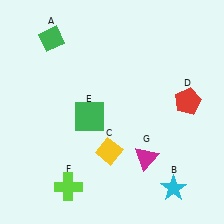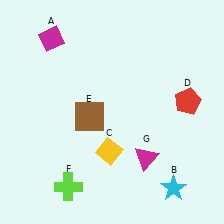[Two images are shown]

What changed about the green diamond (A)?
In Image 1, A is green. In Image 2, it changed to magenta.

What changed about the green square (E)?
In Image 1, E is green. In Image 2, it changed to brown.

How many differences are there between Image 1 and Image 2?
There are 2 differences between the two images.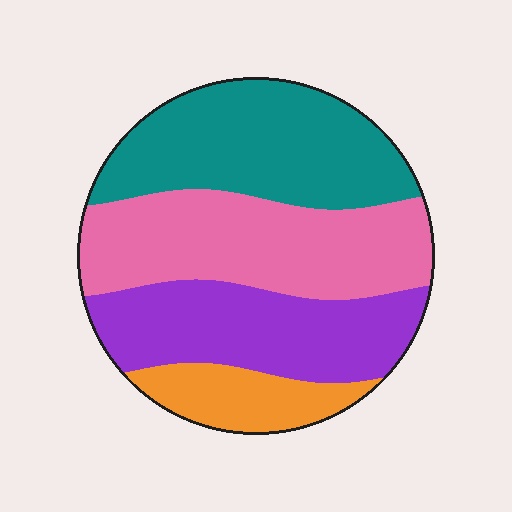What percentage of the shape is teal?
Teal covers about 30% of the shape.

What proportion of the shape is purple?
Purple covers 26% of the shape.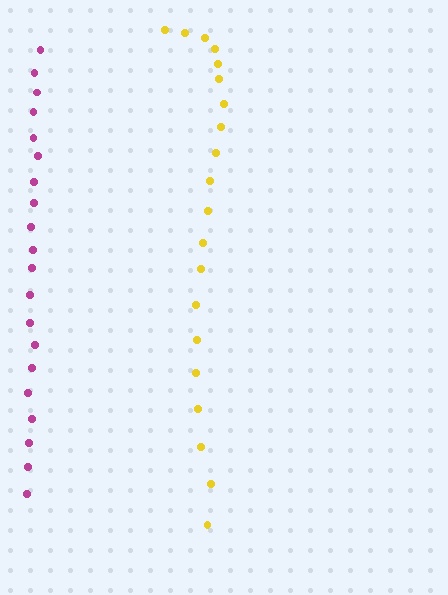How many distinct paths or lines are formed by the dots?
There are 2 distinct paths.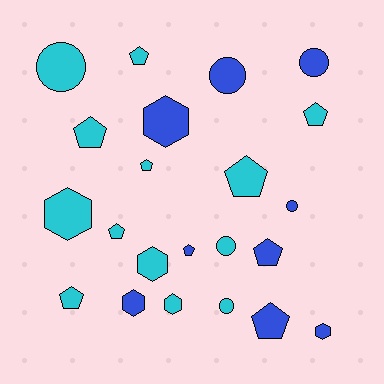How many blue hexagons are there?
There are 3 blue hexagons.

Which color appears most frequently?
Cyan, with 13 objects.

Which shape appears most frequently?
Pentagon, with 10 objects.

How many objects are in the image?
There are 22 objects.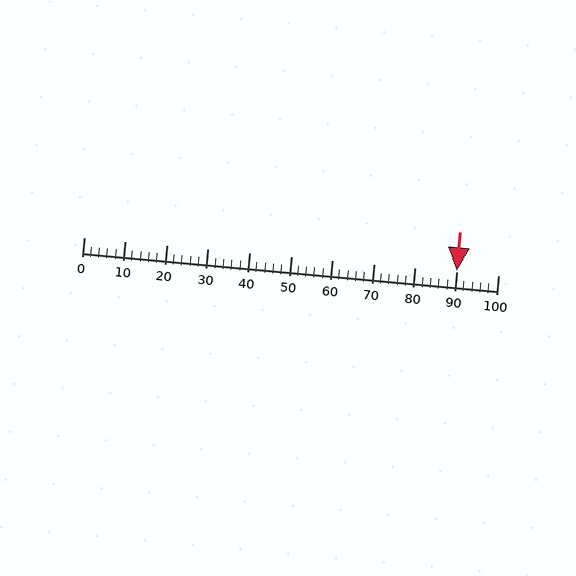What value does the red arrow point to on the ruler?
The red arrow points to approximately 90.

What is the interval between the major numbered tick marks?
The major tick marks are spaced 10 units apart.